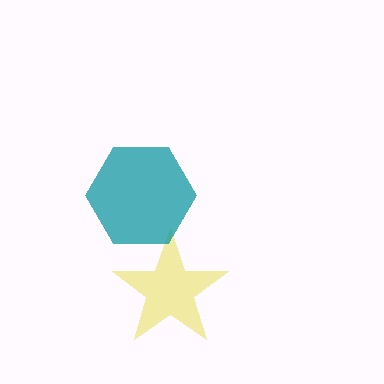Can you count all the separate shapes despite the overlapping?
Yes, there are 2 separate shapes.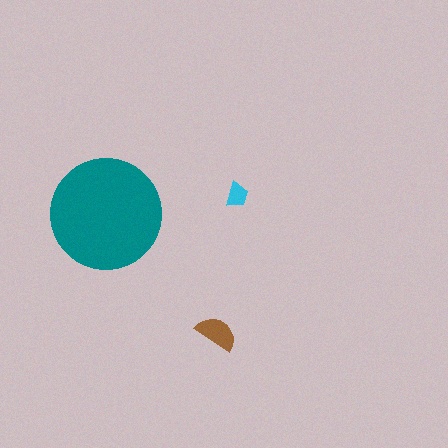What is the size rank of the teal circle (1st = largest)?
1st.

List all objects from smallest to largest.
The cyan trapezoid, the brown semicircle, the teal circle.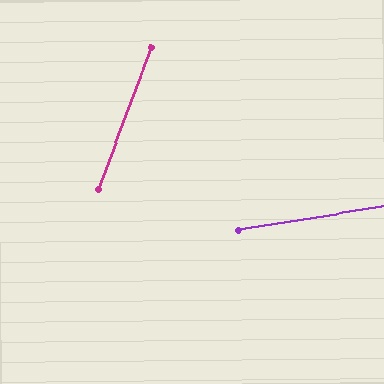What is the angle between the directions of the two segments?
Approximately 60 degrees.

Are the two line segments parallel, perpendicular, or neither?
Neither parallel nor perpendicular — they differ by about 60°.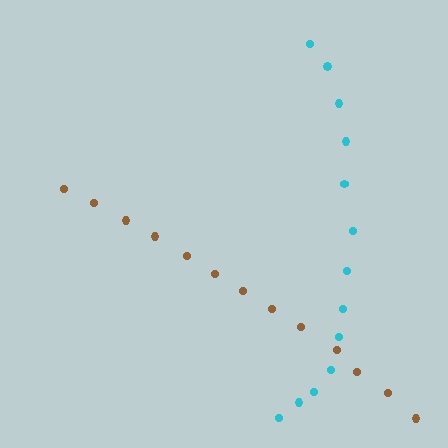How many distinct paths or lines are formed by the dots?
There are 2 distinct paths.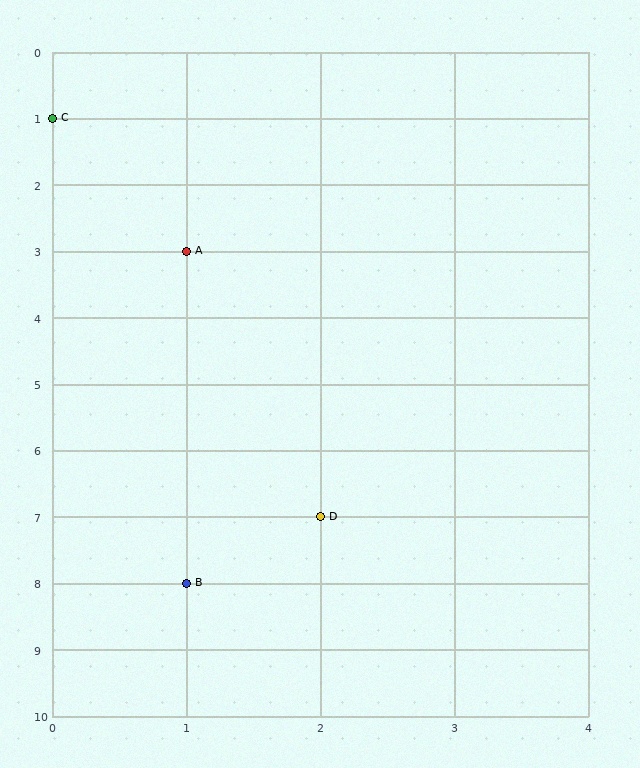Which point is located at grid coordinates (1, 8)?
Point B is at (1, 8).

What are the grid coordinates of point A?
Point A is at grid coordinates (1, 3).